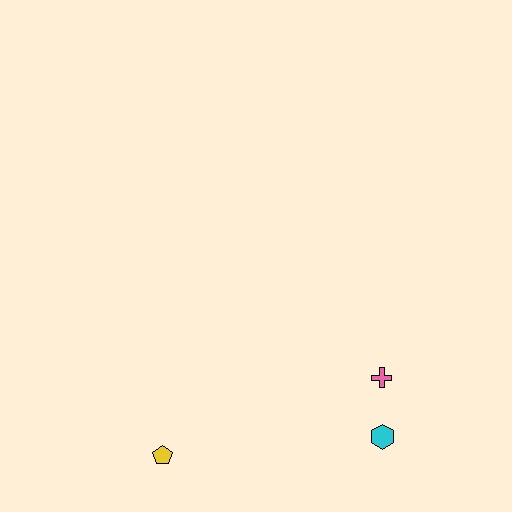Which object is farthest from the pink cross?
The yellow pentagon is farthest from the pink cross.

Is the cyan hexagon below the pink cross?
Yes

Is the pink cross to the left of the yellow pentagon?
No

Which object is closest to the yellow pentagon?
The cyan hexagon is closest to the yellow pentagon.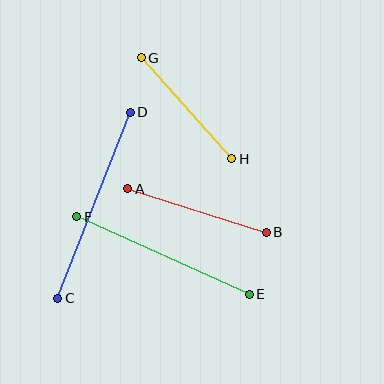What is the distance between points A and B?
The distance is approximately 145 pixels.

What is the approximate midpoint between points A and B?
The midpoint is at approximately (197, 211) pixels.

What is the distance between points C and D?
The distance is approximately 199 pixels.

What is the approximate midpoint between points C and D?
The midpoint is at approximately (94, 205) pixels.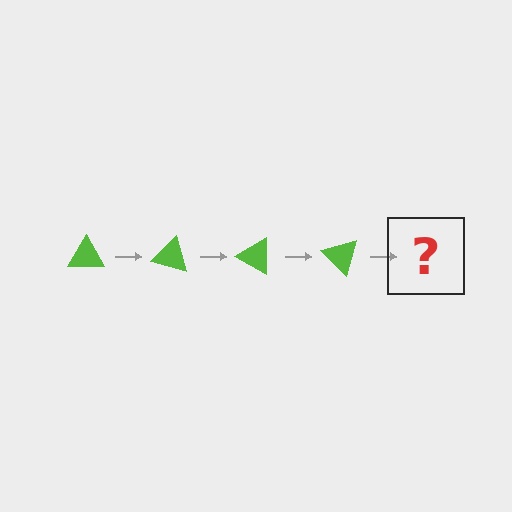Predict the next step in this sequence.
The next step is a lime triangle rotated 60 degrees.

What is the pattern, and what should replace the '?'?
The pattern is that the triangle rotates 15 degrees each step. The '?' should be a lime triangle rotated 60 degrees.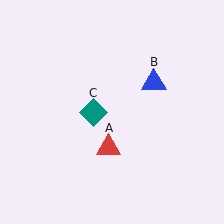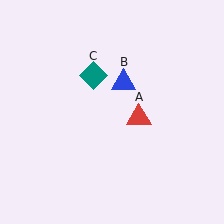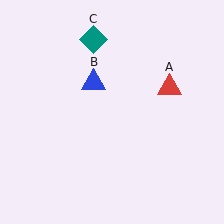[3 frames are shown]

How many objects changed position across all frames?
3 objects changed position: red triangle (object A), blue triangle (object B), teal diamond (object C).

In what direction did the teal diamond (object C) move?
The teal diamond (object C) moved up.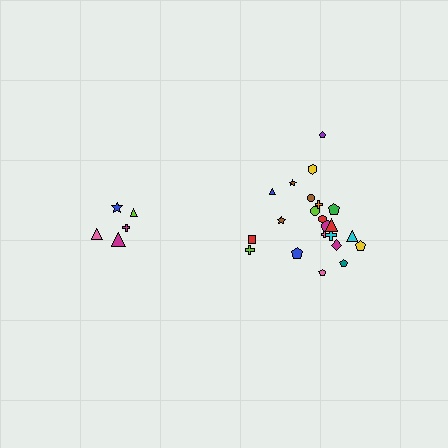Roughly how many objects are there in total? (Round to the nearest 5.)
Roughly 25 objects in total.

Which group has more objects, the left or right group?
The right group.